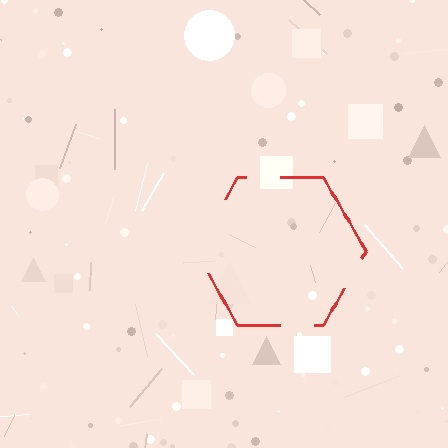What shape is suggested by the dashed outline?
The dashed outline suggests a hexagon.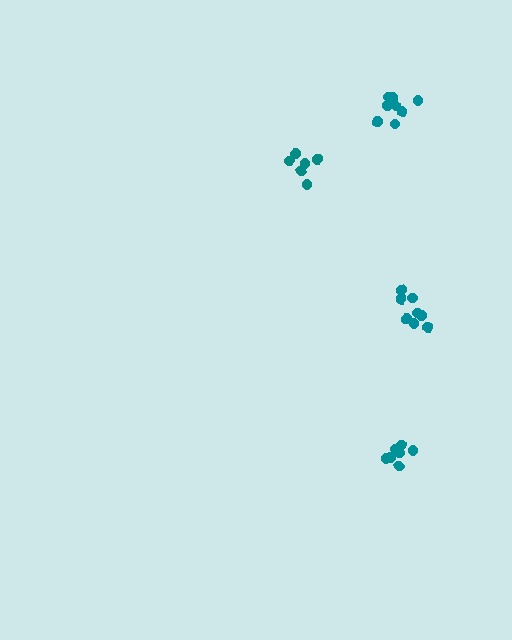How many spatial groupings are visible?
There are 4 spatial groupings.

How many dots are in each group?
Group 1: 6 dots, Group 2: 9 dots, Group 3: 7 dots, Group 4: 9 dots (31 total).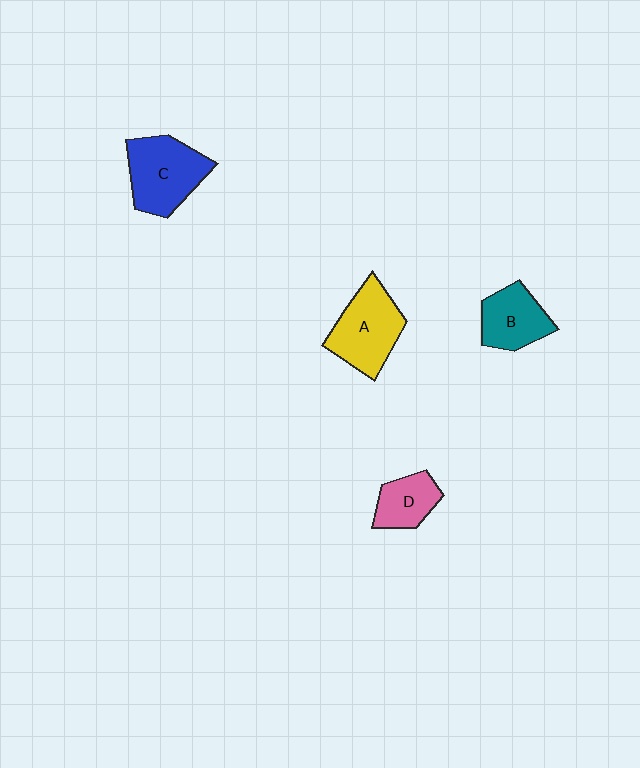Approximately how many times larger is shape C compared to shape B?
Approximately 1.4 times.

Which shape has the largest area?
Shape C (blue).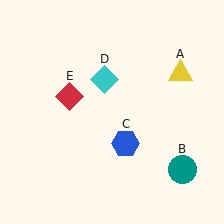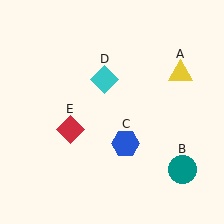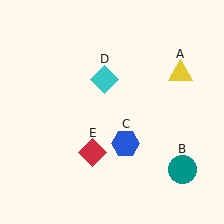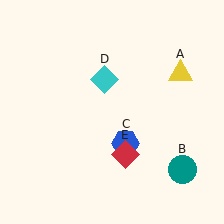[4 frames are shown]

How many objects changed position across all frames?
1 object changed position: red diamond (object E).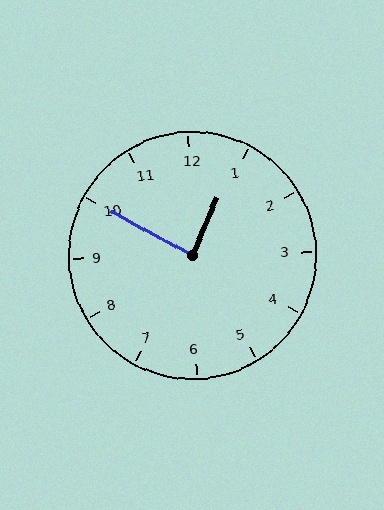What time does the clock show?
12:50.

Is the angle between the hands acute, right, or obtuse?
It is right.